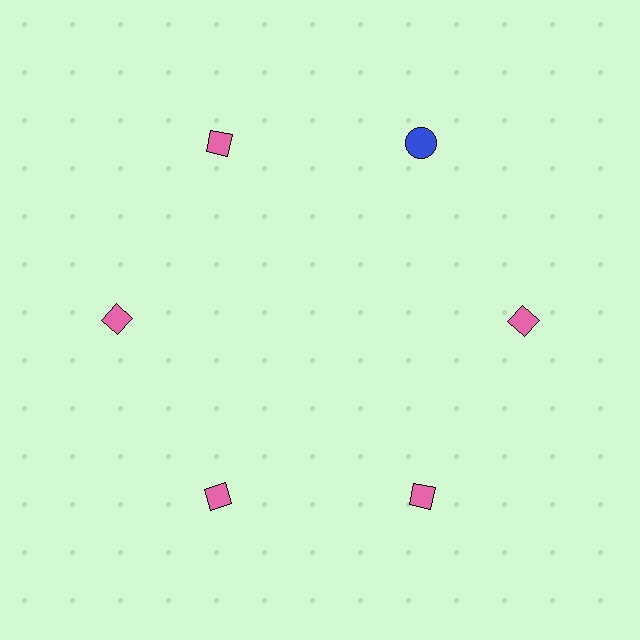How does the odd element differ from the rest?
It differs in both color (blue instead of pink) and shape (circle instead of diamond).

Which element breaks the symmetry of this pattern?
The blue circle at roughly the 1 o'clock position breaks the symmetry. All other shapes are pink diamonds.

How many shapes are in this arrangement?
There are 6 shapes arranged in a ring pattern.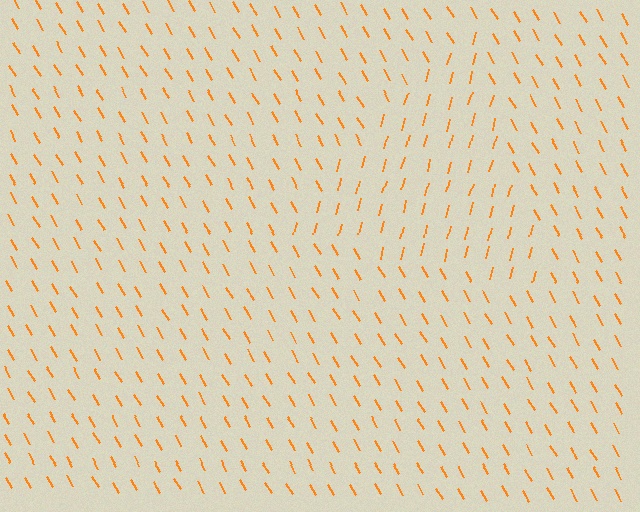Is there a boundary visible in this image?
Yes, there is a texture boundary formed by a change in line orientation.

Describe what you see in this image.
The image is filled with small orange line segments. A triangle region in the image has lines oriented differently from the surrounding lines, creating a visible texture boundary.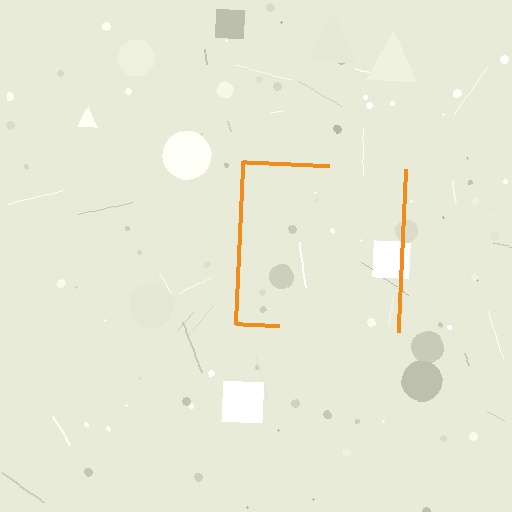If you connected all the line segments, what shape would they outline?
They would outline a square.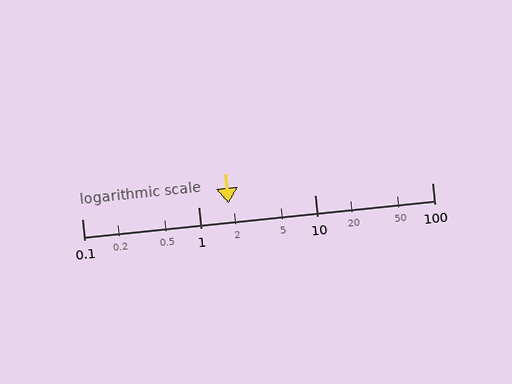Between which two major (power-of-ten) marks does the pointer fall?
The pointer is between 1 and 10.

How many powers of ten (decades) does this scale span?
The scale spans 3 decades, from 0.1 to 100.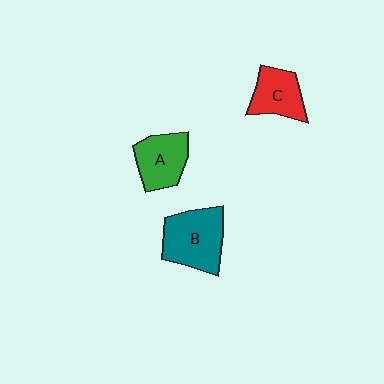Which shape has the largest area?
Shape B (teal).